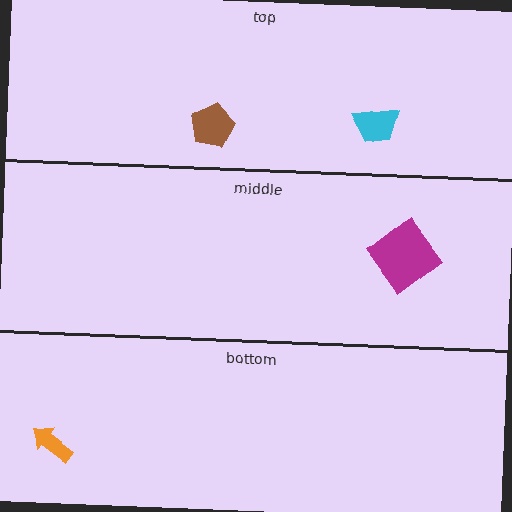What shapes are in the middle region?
The magenta diamond.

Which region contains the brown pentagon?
The top region.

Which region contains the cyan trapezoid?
The top region.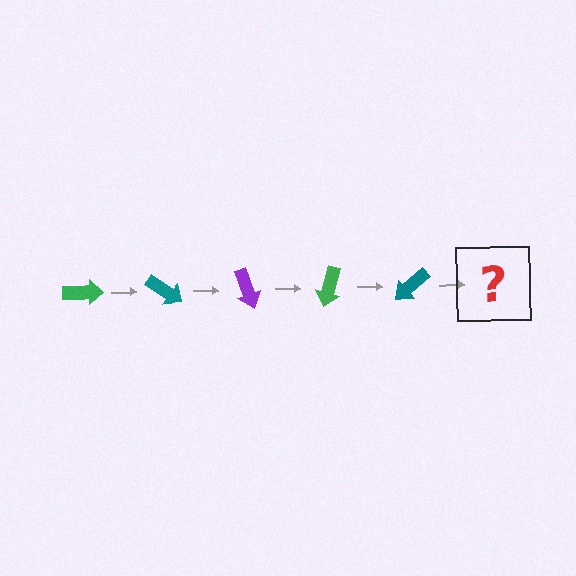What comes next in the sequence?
The next element should be a purple arrow, rotated 175 degrees from the start.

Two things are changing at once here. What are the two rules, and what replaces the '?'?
The two rules are that it rotates 35 degrees each step and the color cycles through green, teal, and purple. The '?' should be a purple arrow, rotated 175 degrees from the start.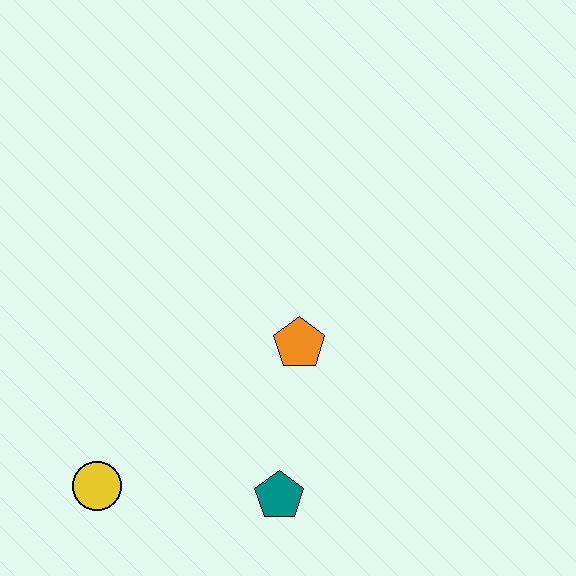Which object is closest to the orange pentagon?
The teal pentagon is closest to the orange pentagon.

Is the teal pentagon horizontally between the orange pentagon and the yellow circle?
Yes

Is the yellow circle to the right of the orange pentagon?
No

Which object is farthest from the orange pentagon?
The yellow circle is farthest from the orange pentagon.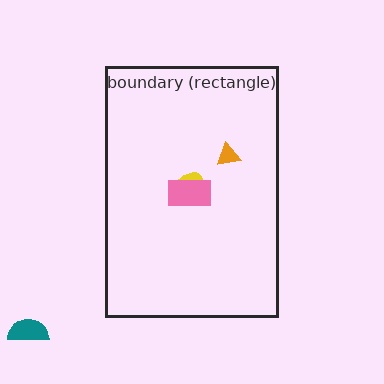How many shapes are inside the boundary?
3 inside, 1 outside.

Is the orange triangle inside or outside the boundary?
Inside.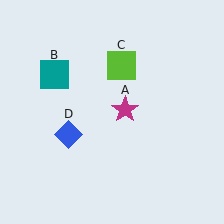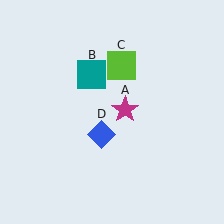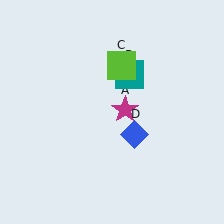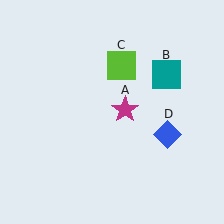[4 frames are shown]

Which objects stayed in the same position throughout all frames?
Magenta star (object A) and lime square (object C) remained stationary.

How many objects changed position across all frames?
2 objects changed position: teal square (object B), blue diamond (object D).